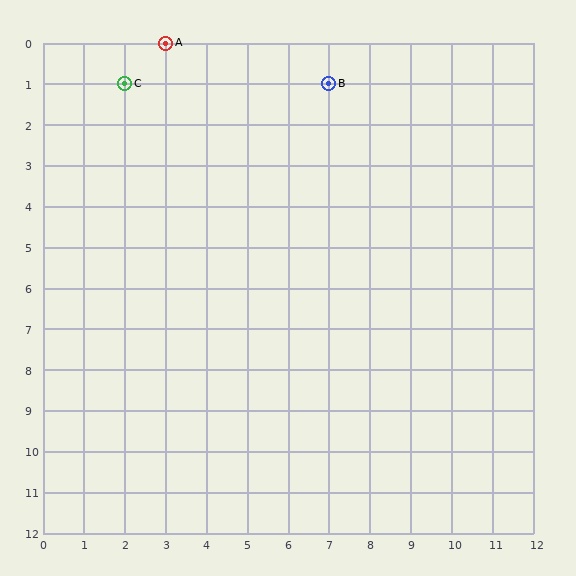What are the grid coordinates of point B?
Point B is at grid coordinates (7, 1).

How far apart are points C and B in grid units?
Points C and B are 5 columns apart.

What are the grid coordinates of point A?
Point A is at grid coordinates (3, 0).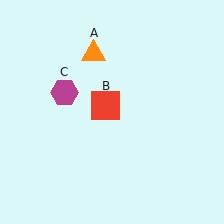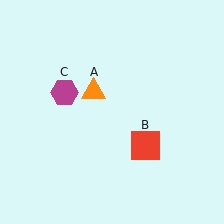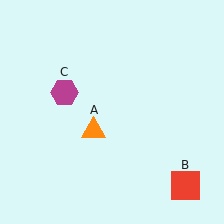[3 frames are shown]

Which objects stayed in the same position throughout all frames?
Magenta hexagon (object C) remained stationary.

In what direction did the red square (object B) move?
The red square (object B) moved down and to the right.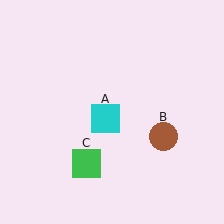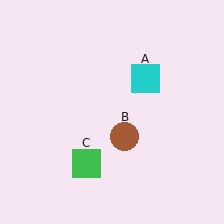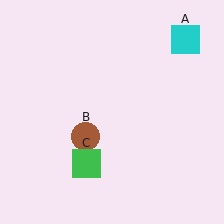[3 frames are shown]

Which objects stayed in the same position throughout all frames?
Green square (object C) remained stationary.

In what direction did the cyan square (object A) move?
The cyan square (object A) moved up and to the right.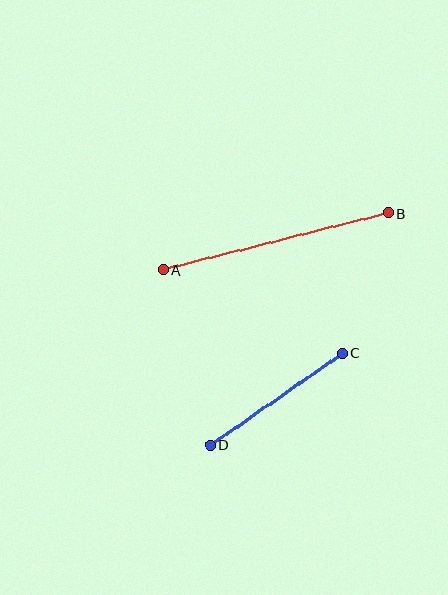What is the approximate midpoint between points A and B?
The midpoint is at approximately (276, 241) pixels.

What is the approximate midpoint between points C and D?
The midpoint is at approximately (277, 399) pixels.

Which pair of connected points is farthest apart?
Points A and B are farthest apart.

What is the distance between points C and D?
The distance is approximately 161 pixels.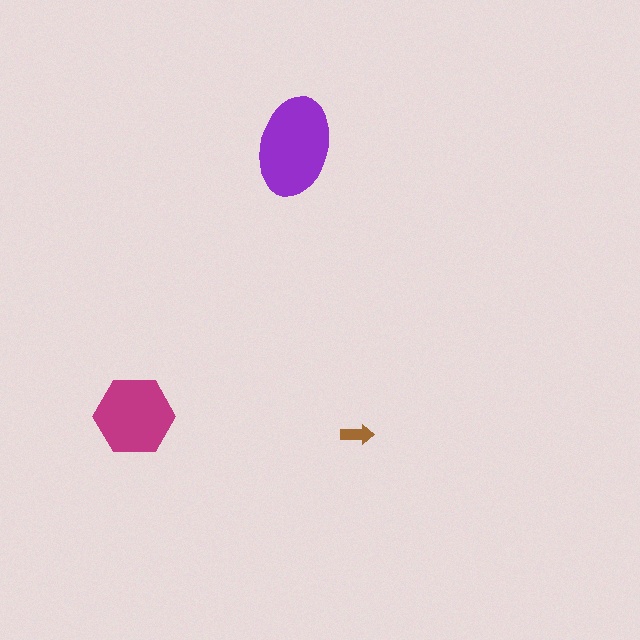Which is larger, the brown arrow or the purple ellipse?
The purple ellipse.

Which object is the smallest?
The brown arrow.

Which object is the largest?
The purple ellipse.